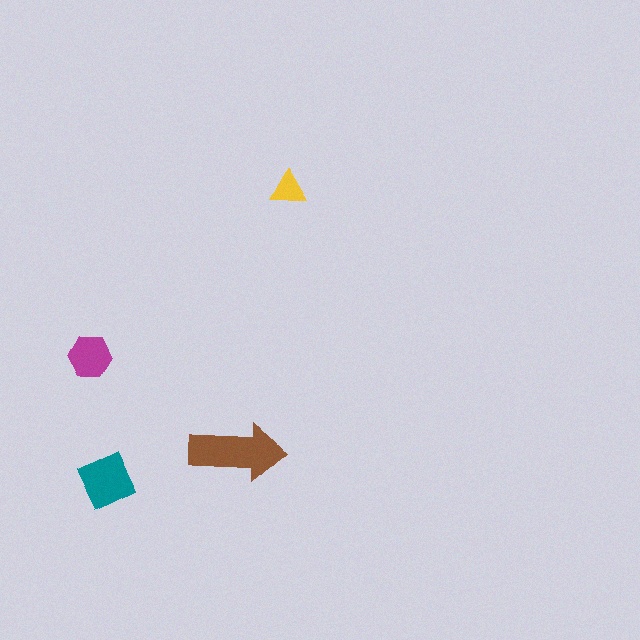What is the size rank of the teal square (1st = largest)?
2nd.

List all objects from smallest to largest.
The yellow triangle, the magenta hexagon, the teal square, the brown arrow.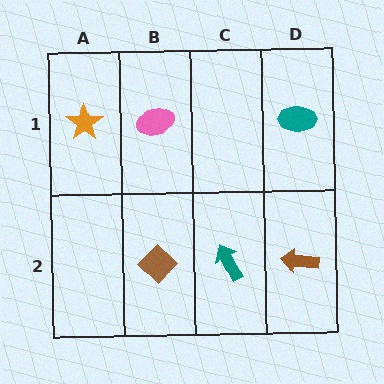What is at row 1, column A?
An orange star.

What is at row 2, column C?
A teal arrow.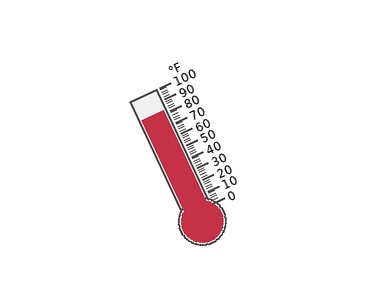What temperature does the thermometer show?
The thermometer shows approximately 82°F.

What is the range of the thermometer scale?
The thermometer scale ranges from 0°F to 100°F.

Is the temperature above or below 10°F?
The temperature is above 10°F.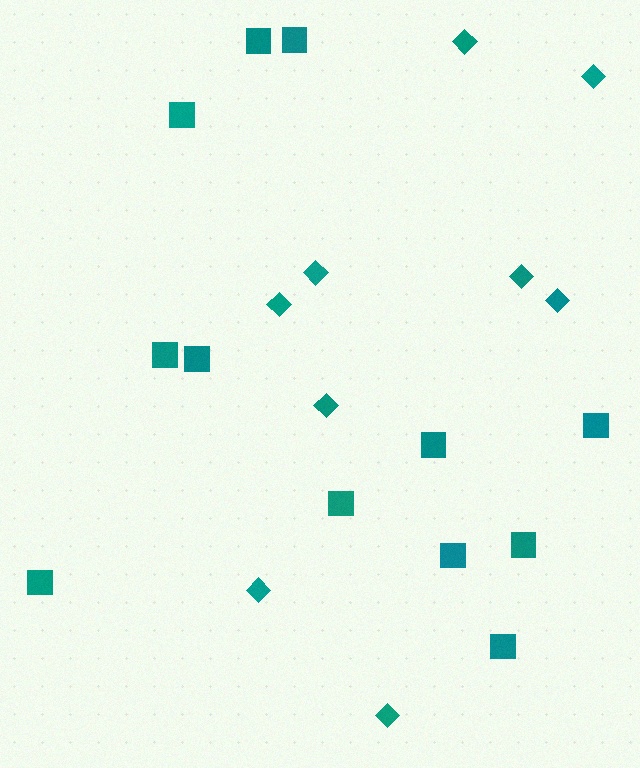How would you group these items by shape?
There are 2 groups: one group of squares (12) and one group of diamonds (9).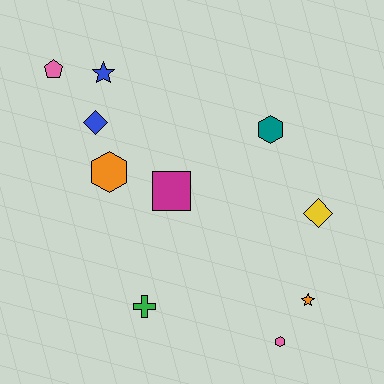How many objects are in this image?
There are 10 objects.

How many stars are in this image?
There are 2 stars.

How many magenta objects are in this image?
There is 1 magenta object.